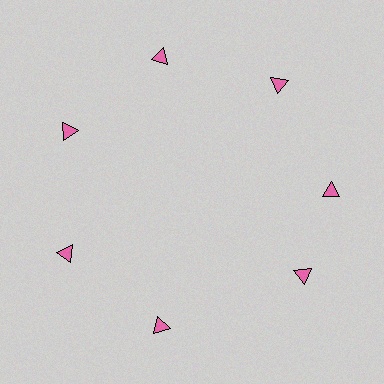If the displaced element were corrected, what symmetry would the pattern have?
It would have 7-fold rotational symmetry — the pattern would map onto itself every 51 degrees.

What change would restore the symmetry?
The symmetry would be restored by rotating it back into even spacing with its neighbors so that all 7 triangles sit at equal angles and equal distance from the center.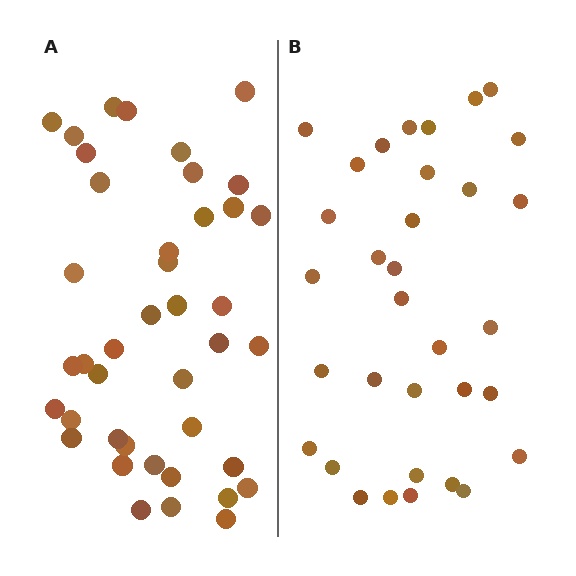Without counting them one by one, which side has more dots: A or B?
Region A (the left region) has more dots.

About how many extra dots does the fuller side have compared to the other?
Region A has roughly 8 or so more dots than region B.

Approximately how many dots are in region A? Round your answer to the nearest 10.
About 40 dots. (The exact count is 41, which rounds to 40.)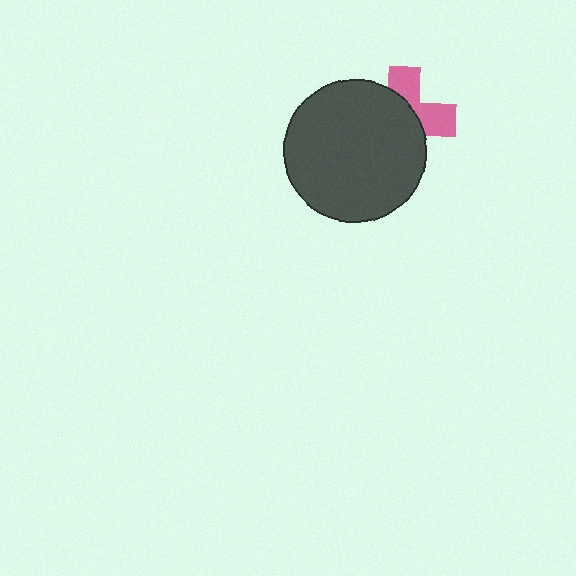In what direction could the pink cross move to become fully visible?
The pink cross could move toward the upper-right. That would shift it out from behind the dark gray circle entirely.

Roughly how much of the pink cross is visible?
A small part of it is visible (roughly 38%).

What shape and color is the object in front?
The object in front is a dark gray circle.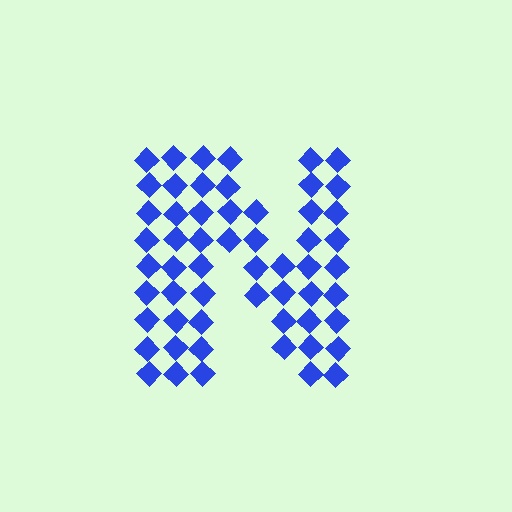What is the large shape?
The large shape is the letter N.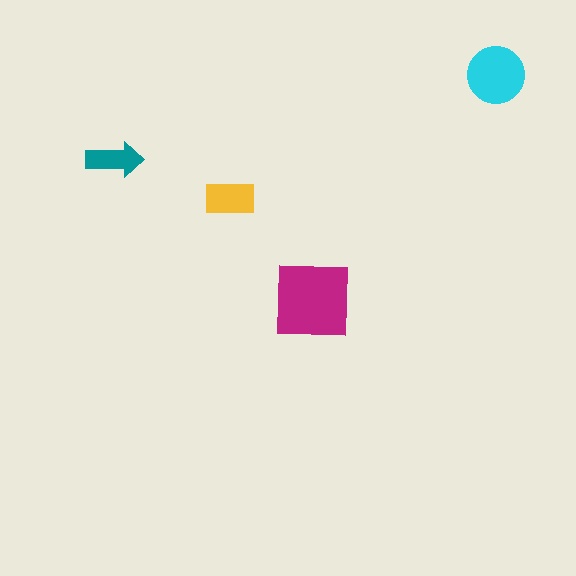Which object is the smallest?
The teal arrow.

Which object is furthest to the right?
The cyan circle is rightmost.